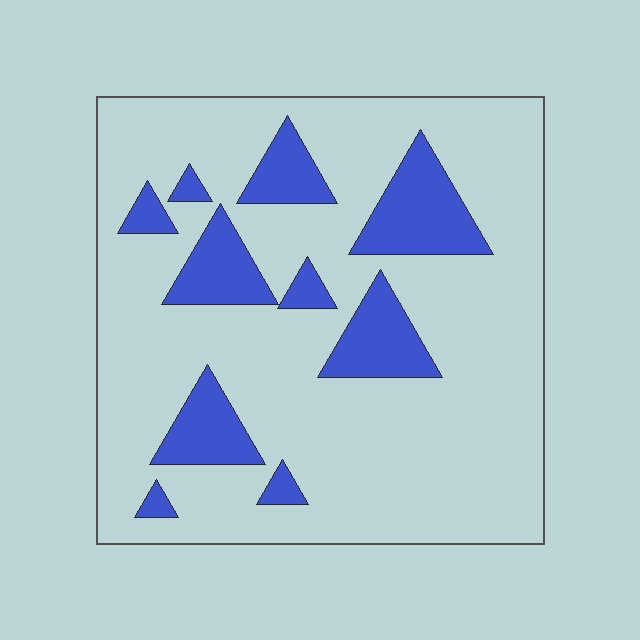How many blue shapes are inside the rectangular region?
10.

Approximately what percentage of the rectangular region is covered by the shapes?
Approximately 20%.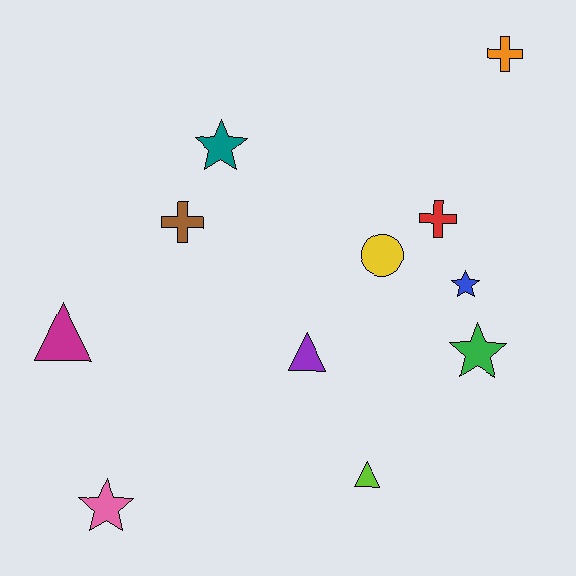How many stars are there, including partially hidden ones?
There are 4 stars.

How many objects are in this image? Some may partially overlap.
There are 11 objects.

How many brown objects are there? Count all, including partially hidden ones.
There is 1 brown object.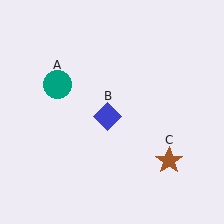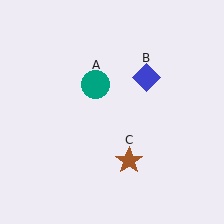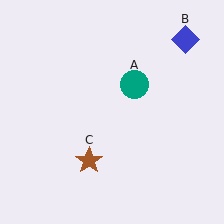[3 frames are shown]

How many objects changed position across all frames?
3 objects changed position: teal circle (object A), blue diamond (object B), brown star (object C).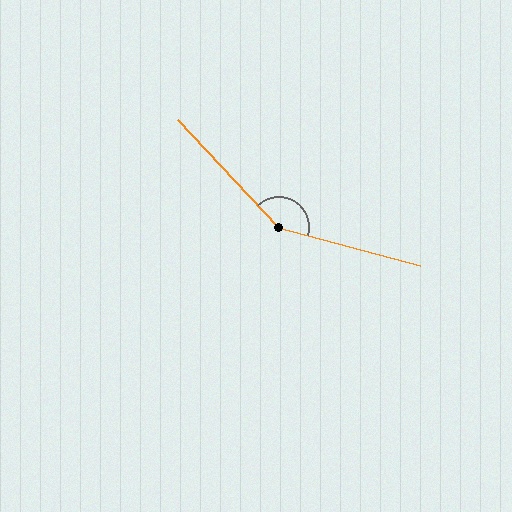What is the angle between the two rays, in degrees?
Approximately 148 degrees.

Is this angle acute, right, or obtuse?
It is obtuse.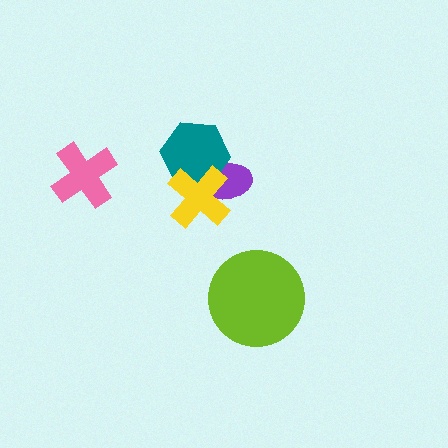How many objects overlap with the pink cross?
0 objects overlap with the pink cross.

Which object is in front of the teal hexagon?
The yellow cross is in front of the teal hexagon.